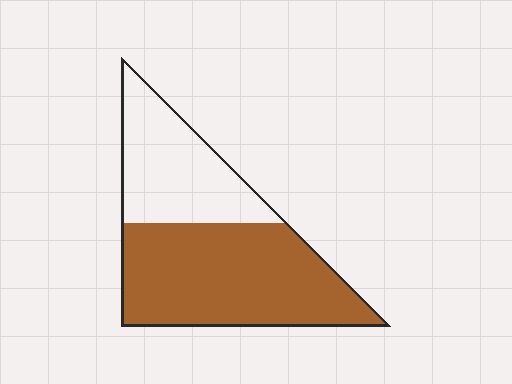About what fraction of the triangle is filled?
About five eighths (5/8).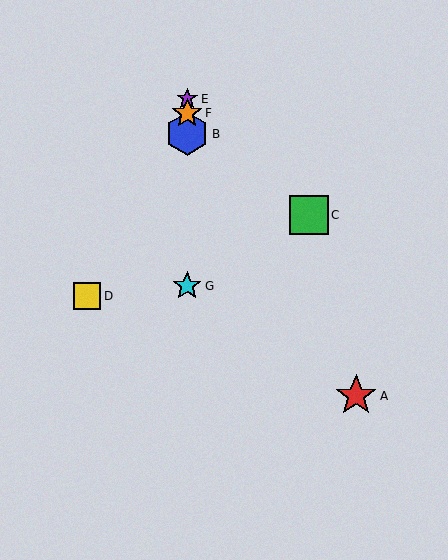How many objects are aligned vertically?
4 objects (B, E, F, G) are aligned vertically.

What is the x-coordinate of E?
Object E is at x≈187.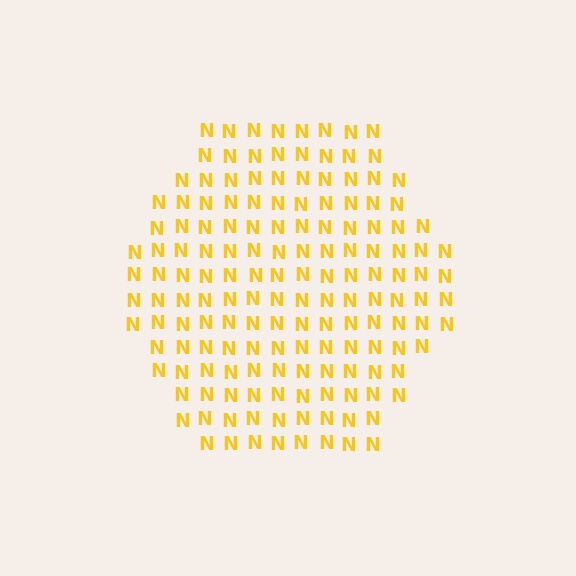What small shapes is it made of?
It is made of small letter N's.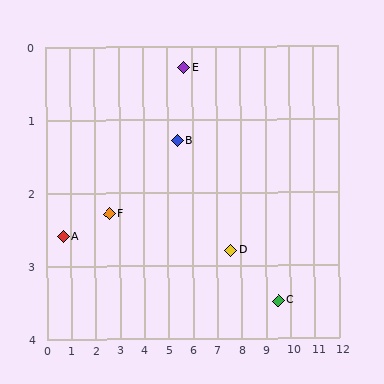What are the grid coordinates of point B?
Point B is at approximately (5.4, 1.3).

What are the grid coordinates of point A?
Point A is at approximately (0.7, 2.6).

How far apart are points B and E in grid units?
Points B and E are about 1.0 grid units apart.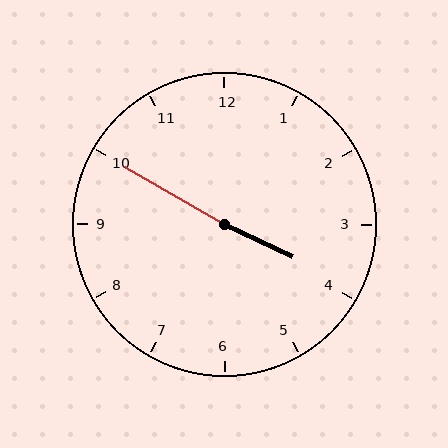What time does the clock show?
3:50.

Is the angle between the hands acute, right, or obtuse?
It is obtuse.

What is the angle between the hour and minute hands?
Approximately 175 degrees.